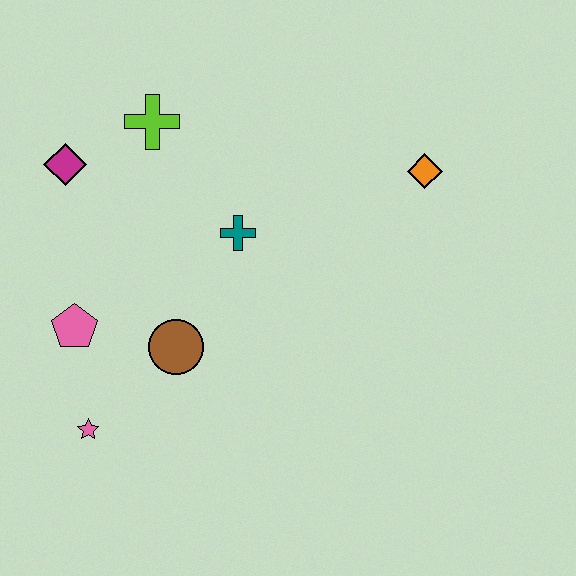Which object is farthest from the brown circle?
The orange diamond is farthest from the brown circle.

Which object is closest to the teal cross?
The brown circle is closest to the teal cross.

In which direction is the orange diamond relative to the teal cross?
The orange diamond is to the right of the teal cross.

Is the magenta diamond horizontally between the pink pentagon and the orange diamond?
No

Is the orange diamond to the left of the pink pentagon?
No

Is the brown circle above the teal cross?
No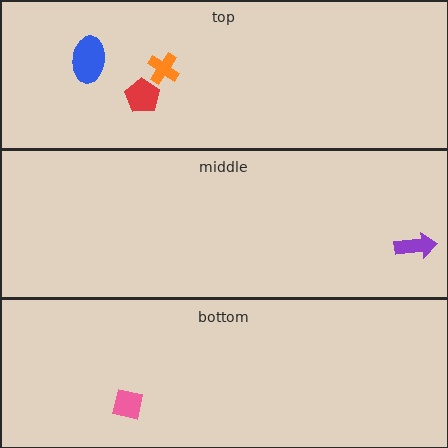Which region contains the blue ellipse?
The top region.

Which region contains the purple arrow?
The middle region.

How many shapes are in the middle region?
1.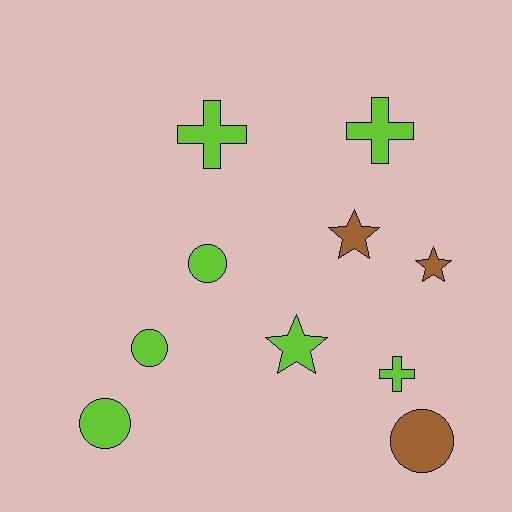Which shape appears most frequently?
Circle, with 4 objects.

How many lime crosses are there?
There are 3 lime crosses.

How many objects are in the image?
There are 10 objects.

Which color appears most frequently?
Lime, with 7 objects.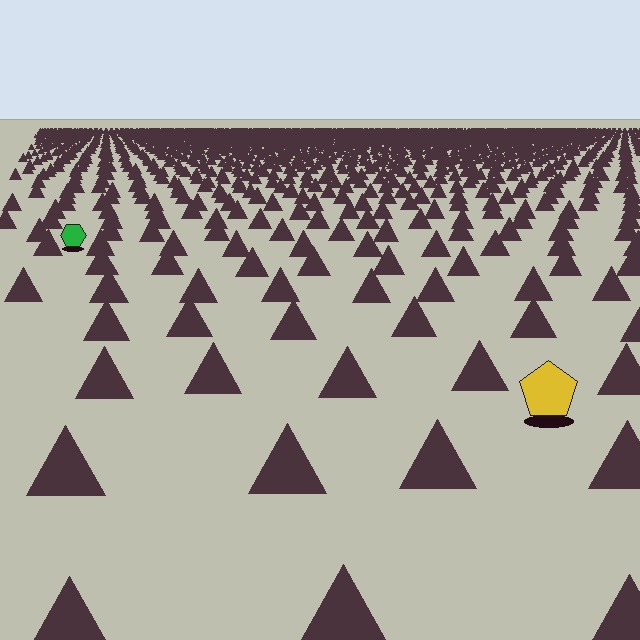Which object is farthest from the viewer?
The green hexagon is farthest from the viewer. It appears smaller and the ground texture around it is denser.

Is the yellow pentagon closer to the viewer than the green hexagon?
Yes. The yellow pentagon is closer — you can tell from the texture gradient: the ground texture is coarser near it.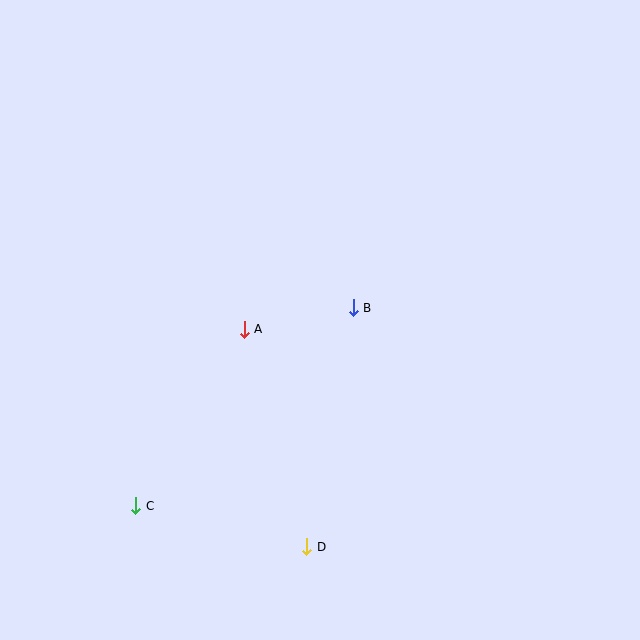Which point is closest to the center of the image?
Point B at (353, 308) is closest to the center.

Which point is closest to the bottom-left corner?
Point C is closest to the bottom-left corner.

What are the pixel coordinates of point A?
Point A is at (244, 329).